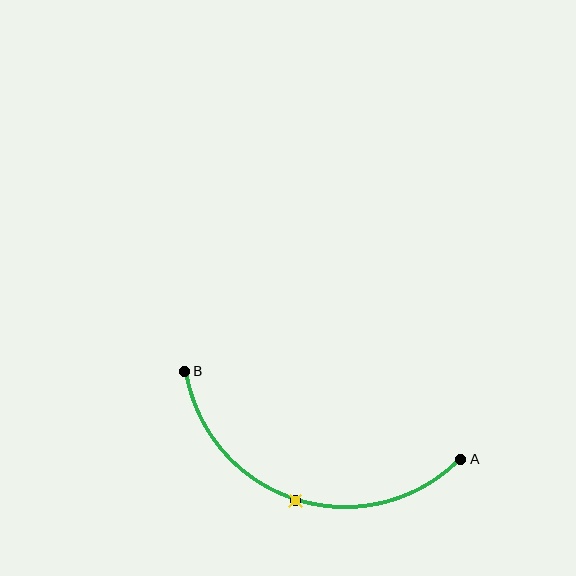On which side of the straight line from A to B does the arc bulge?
The arc bulges below the straight line connecting A and B.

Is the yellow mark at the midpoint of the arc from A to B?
Yes. The yellow mark lies on the arc at equal arc-length from both A and B — it is the arc midpoint.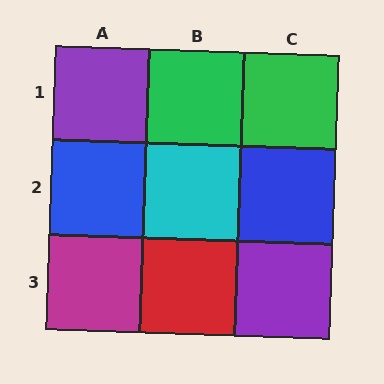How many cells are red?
1 cell is red.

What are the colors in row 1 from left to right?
Purple, green, green.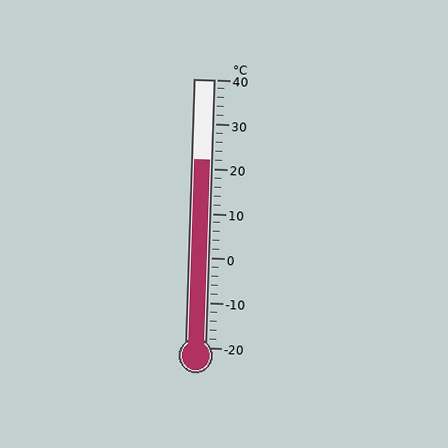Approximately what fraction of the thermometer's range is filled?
The thermometer is filled to approximately 70% of its range.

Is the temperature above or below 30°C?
The temperature is below 30°C.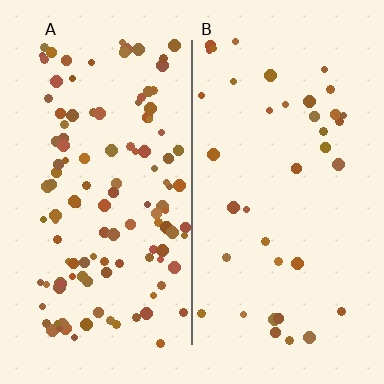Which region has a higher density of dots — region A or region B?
A (the left).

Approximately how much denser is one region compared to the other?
Approximately 3.1× — region A over region B.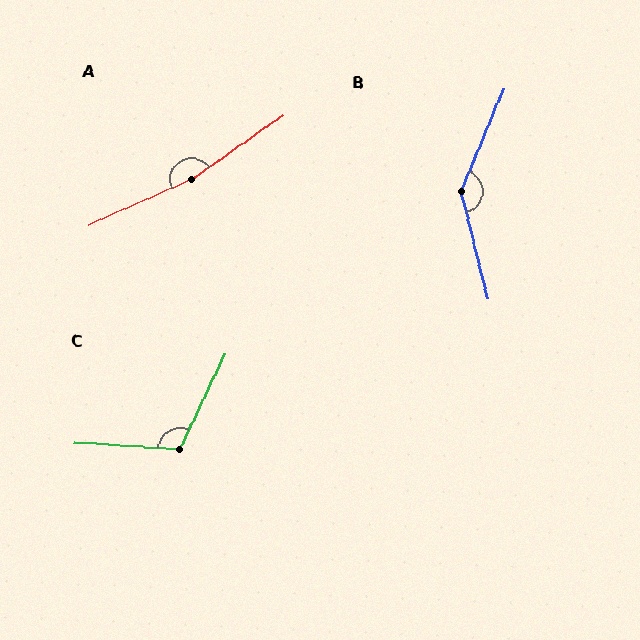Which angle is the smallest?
C, at approximately 112 degrees.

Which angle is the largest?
A, at approximately 169 degrees.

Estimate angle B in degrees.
Approximately 143 degrees.